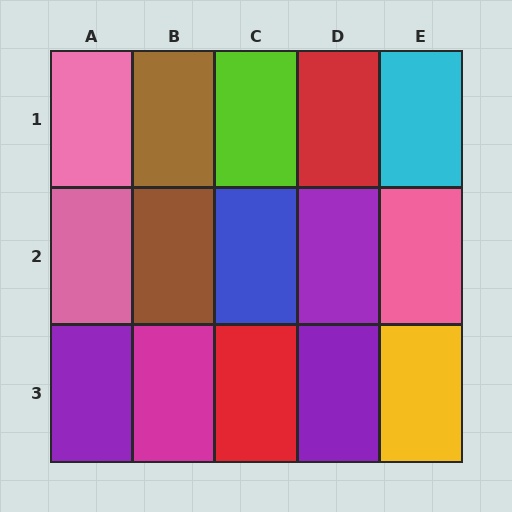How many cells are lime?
1 cell is lime.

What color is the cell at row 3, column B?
Magenta.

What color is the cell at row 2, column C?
Blue.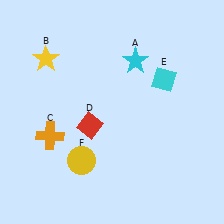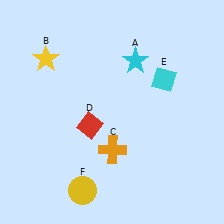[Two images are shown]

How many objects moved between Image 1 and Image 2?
2 objects moved between the two images.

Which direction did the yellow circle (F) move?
The yellow circle (F) moved down.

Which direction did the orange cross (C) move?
The orange cross (C) moved right.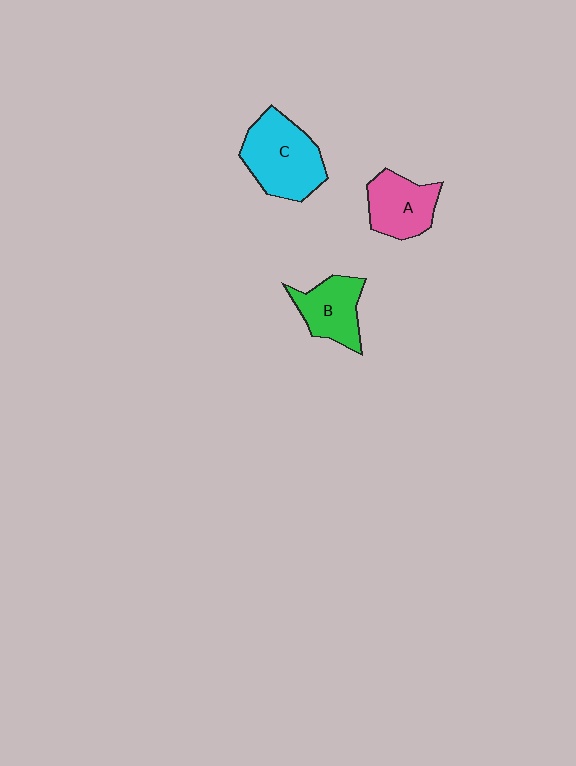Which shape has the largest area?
Shape C (cyan).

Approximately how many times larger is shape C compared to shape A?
Approximately 1.4 times.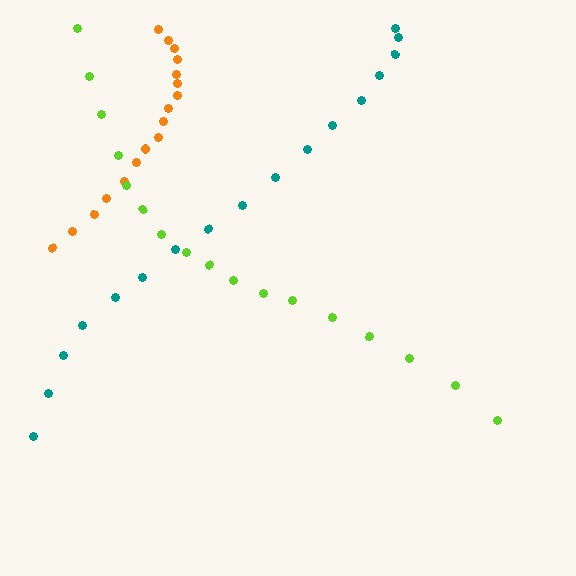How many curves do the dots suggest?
There are 3 distinct paths.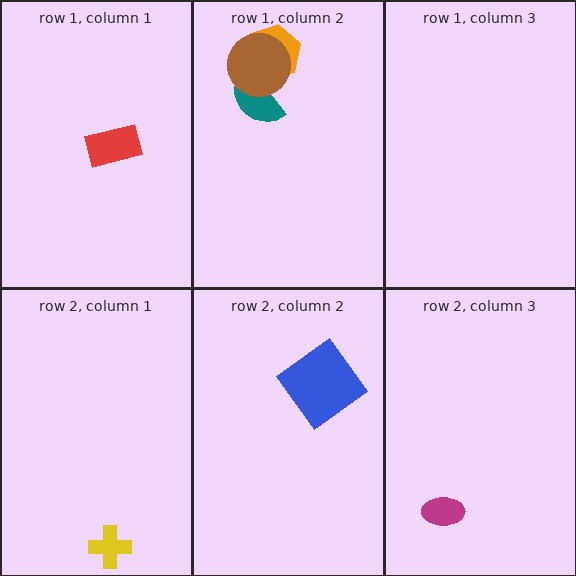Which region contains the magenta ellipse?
The row 2, column 3 region.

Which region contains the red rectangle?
The row 1, column 1 region.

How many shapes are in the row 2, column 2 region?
1.